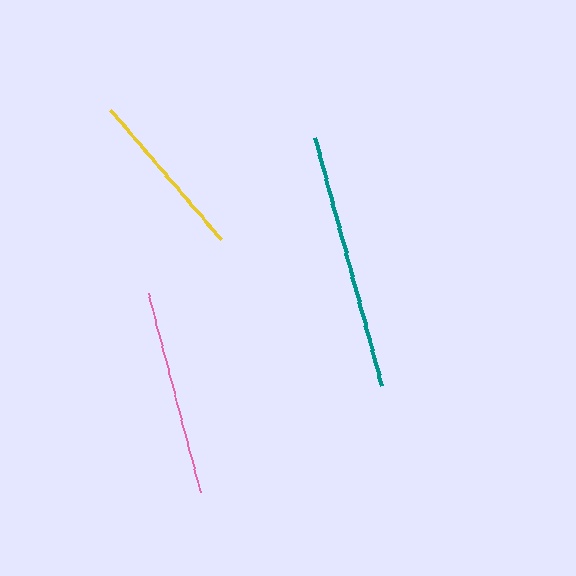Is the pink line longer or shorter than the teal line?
The teal line is longer than the pink line.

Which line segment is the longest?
The teal line is the longest at approximately 258 pixels.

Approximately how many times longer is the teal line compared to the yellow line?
The teal line is approximately 1.5 times the length of the yellow line.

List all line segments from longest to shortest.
From longest to shortest: teal, pink, yellow.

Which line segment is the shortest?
The yellow line is the shortest at approximately 171 pixels.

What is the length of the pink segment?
The pink segment is approximately 204 pixels long.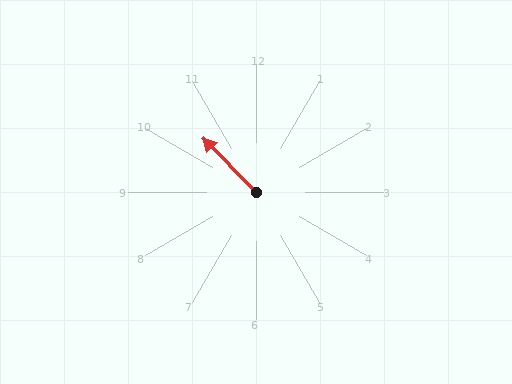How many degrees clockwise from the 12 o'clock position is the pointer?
Approximately 315 degrees.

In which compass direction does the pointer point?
Northwest.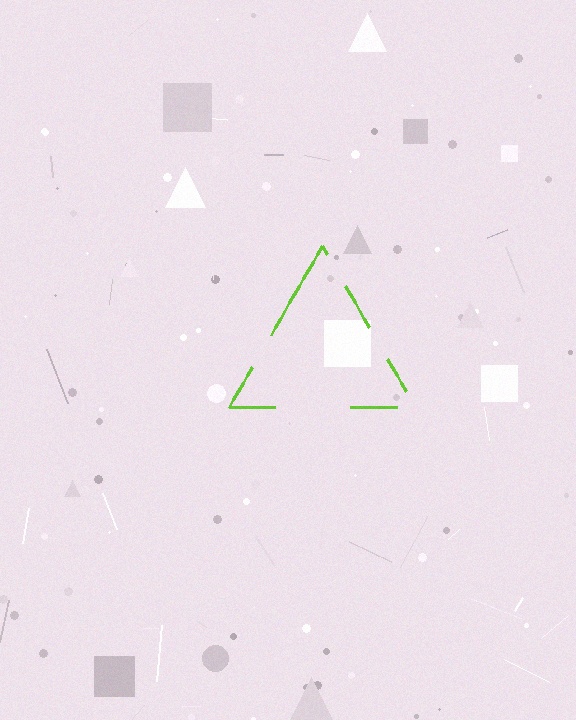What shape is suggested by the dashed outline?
The dashed outline suggests a triangle.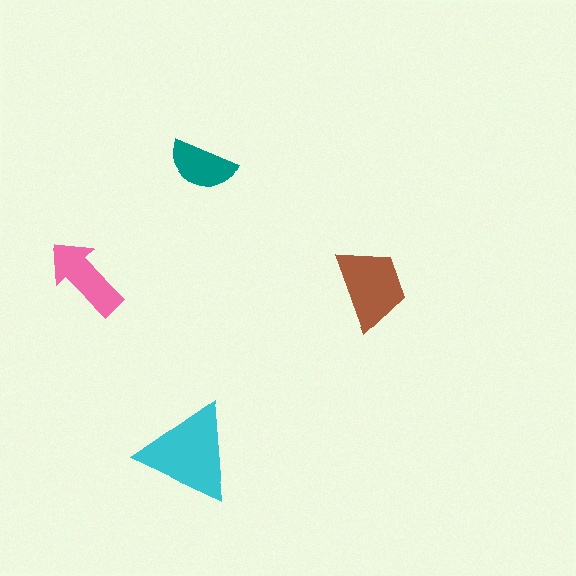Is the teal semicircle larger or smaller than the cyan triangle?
Smaller.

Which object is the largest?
The cyan triangle.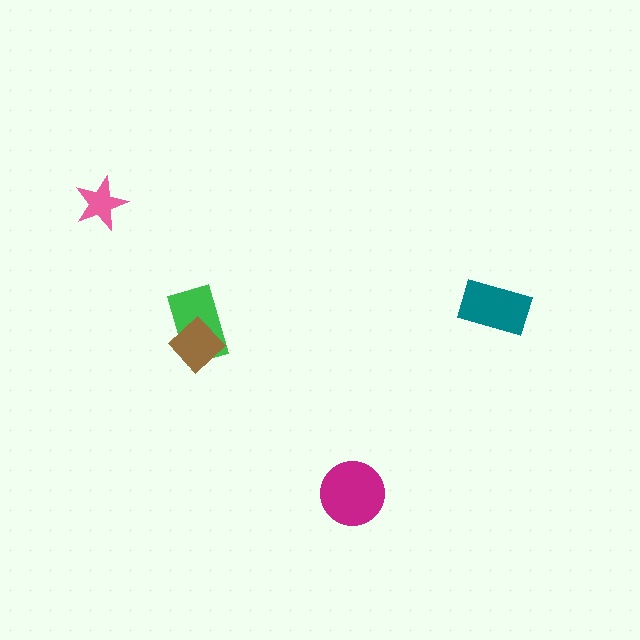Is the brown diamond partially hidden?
No, no other shape covers it.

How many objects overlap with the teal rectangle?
0 objects overlap with the teal rectangle.